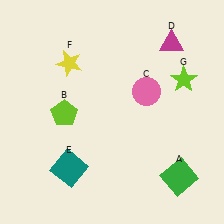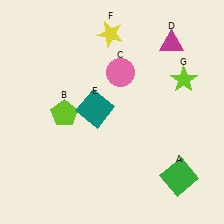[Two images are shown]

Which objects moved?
The objects that moved are: the pink circle (C), the teal square (E), the yellow star (F).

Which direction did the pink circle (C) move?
The pink circle (C) moved left.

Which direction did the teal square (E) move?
The teal square (E) moved up.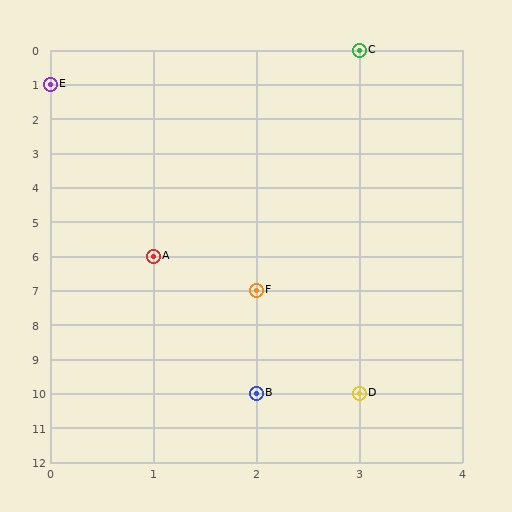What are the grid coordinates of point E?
Point E is at grid coordinates (0, 1).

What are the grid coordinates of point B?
Point B is at grid coordinates (2, 10).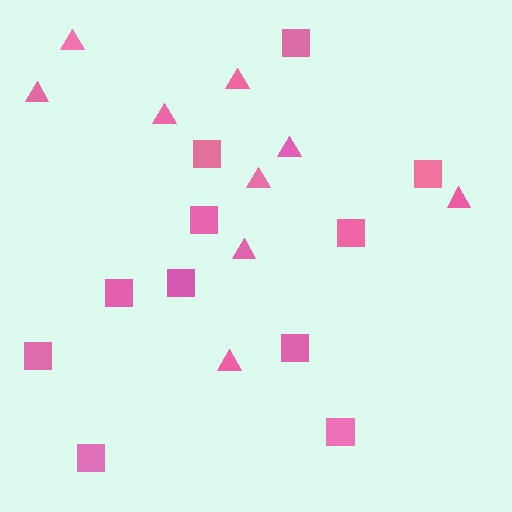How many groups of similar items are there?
There are 2 groups: one group of triangles (9) and one group of squares (11).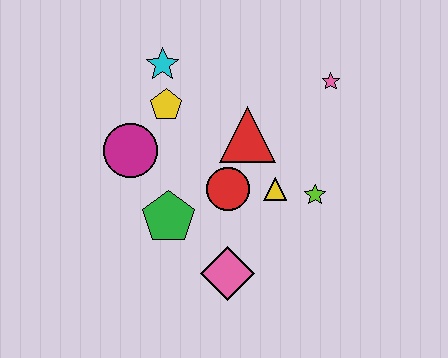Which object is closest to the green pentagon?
The red circle is closest to the green pentagon.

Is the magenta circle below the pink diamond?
No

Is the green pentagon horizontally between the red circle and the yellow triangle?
No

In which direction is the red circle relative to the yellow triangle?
The red circle is to the left of the yellow triangle.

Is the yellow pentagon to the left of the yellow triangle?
Yes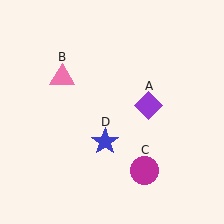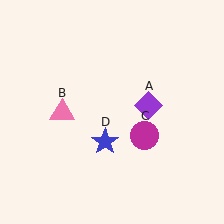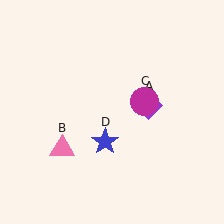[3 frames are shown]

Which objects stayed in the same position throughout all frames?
Purple diamond (object A) and blue star (object D) remained stationary.